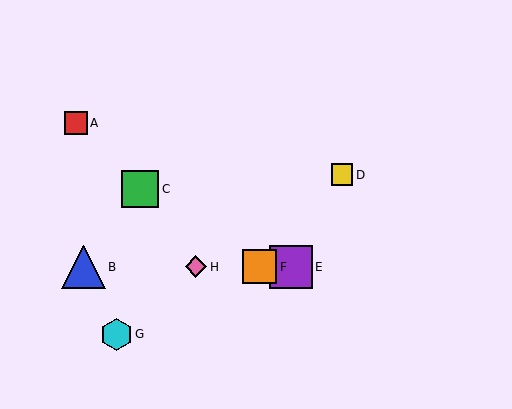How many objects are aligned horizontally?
4 objects (B, E, F, H) are aligned horizontally.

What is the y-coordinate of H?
Object H is at y≈267.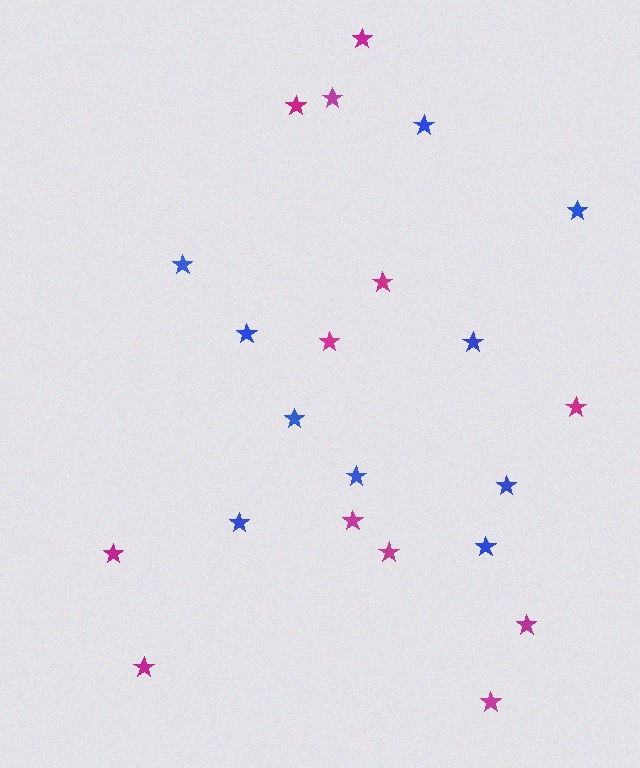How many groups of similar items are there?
There are 2 groups: one group of blue stars (10) and one group of magenta stars (12).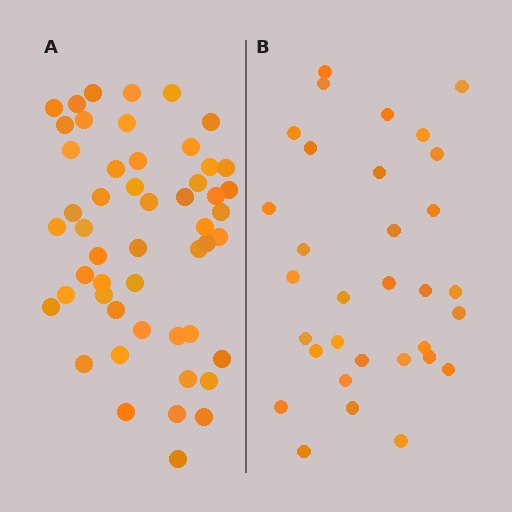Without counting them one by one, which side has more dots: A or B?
Region A (the left region) has more dots.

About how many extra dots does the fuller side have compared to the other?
Region A has approximately 20 more dots than region B.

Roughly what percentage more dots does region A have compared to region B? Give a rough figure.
About 60% more.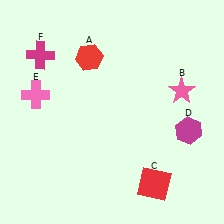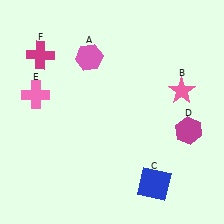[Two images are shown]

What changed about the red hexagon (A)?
In Image 1, A is red. In Image 2, it changed to pink.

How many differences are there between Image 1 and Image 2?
There are 2 differences between the two images.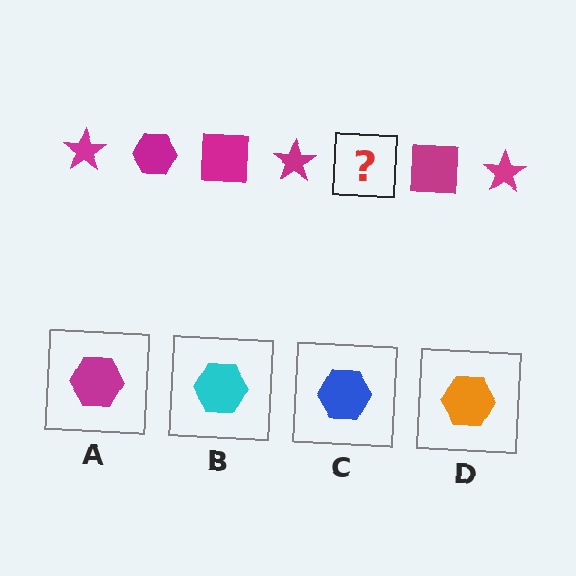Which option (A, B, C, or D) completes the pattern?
A.